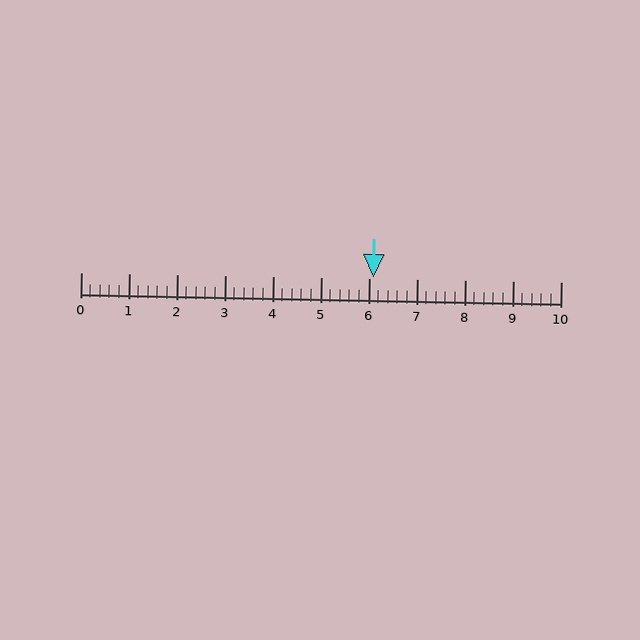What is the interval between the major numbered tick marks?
The major tick marks are spaced 1 units apart.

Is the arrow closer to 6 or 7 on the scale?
The arrow is closer to 6.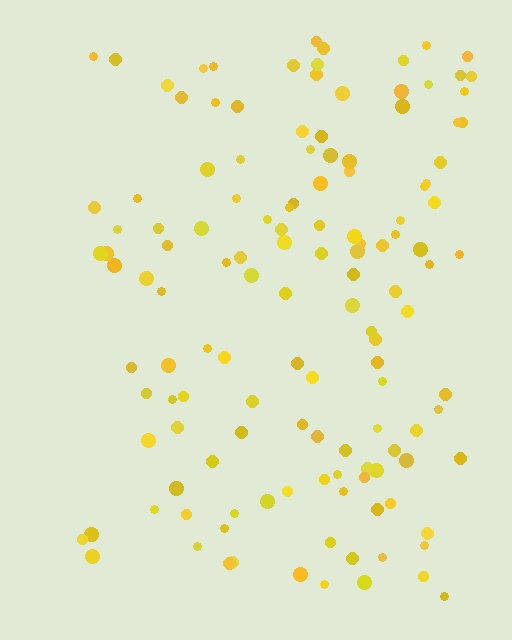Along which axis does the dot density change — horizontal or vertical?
Horizontal.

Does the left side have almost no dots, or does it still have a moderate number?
Still a moderate number, just noticeably fewer than the right.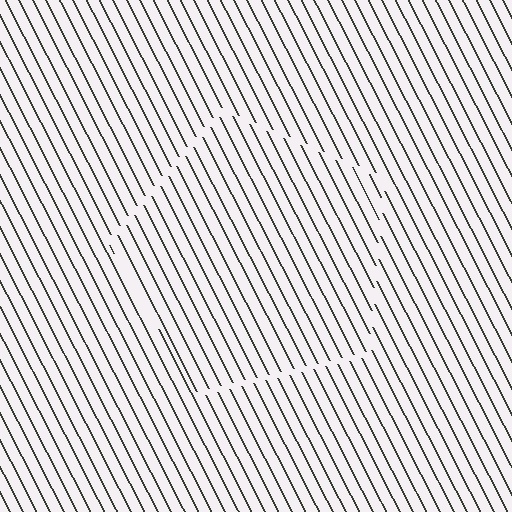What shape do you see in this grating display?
An illusory pentagon. The interior of the shape contains the same grating, shifted by half a period — the contour is defined by the phase discontinuity where line-ends from the inner and outer gratings abut.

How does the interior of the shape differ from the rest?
The interior of the shape contains the same grating, shifted by half a period — the contour is defined by the phase discontinuity where line-ends from the inner and outer gratings abut.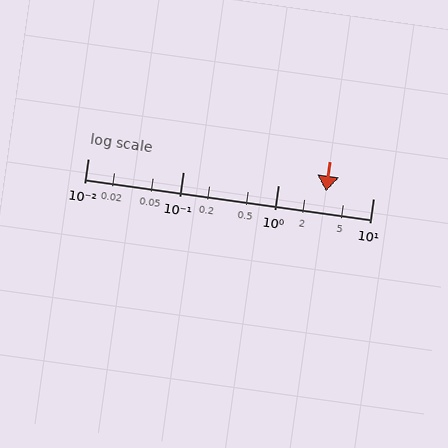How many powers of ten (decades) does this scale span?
The scale spans 3 decades, from 0.01 to 10.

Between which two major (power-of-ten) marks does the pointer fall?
The pointer is between 1 and 10.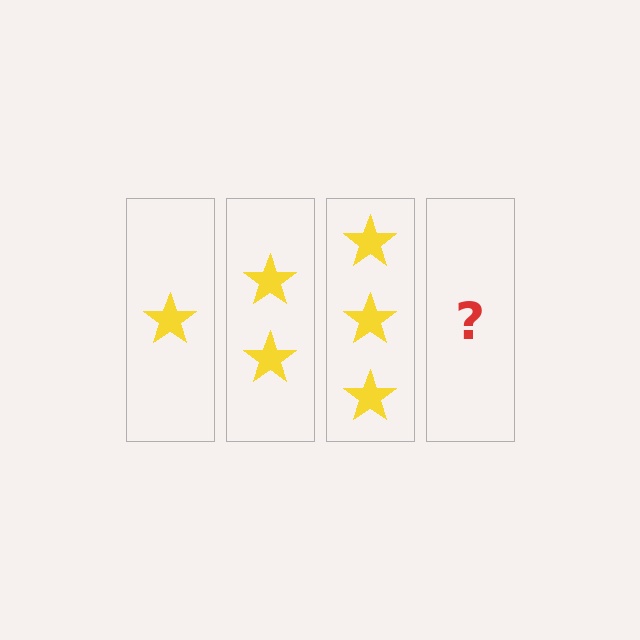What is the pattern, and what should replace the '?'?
The pattern is that each step adds one more star. The '?' should be 4 stars.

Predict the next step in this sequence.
The next step is 4 stars.